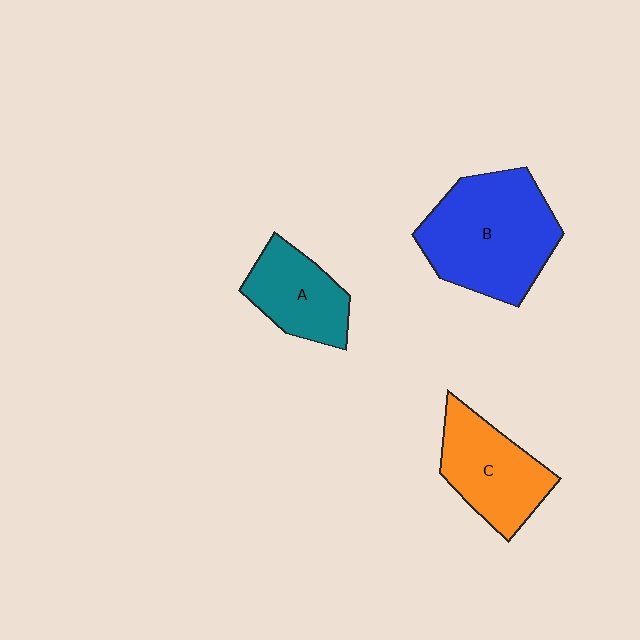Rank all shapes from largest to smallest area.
From largest to smallest: B (blue), C (orange), A (teal).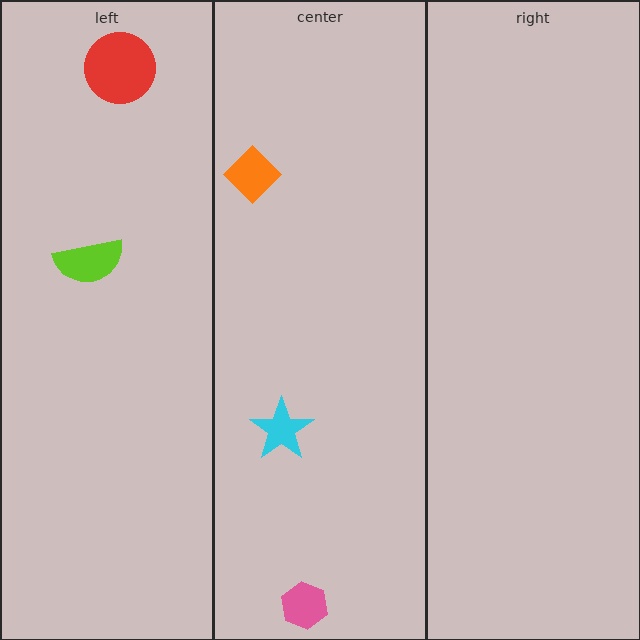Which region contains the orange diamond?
The center region.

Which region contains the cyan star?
The center region.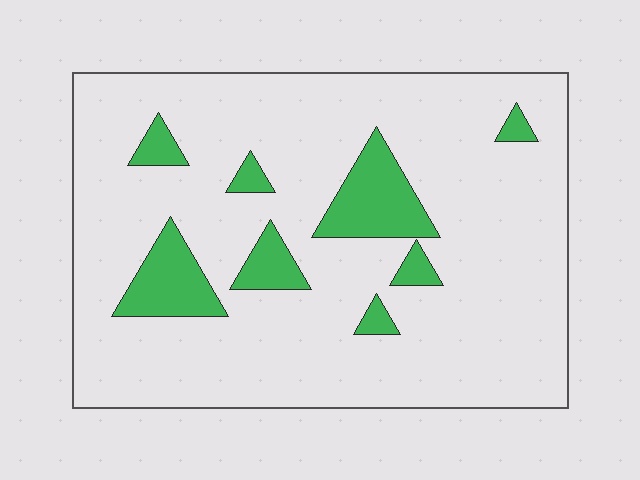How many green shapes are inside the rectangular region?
8.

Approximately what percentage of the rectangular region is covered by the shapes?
Approximately 15%.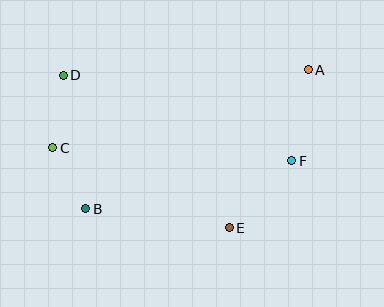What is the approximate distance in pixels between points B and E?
The distance between B and E is approximately 144 pixels.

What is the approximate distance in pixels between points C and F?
The distance between C and F is approximately 239 pixels.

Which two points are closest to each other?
Points B and C are closest to each other.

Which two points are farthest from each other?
Points A and C are farthest from each other.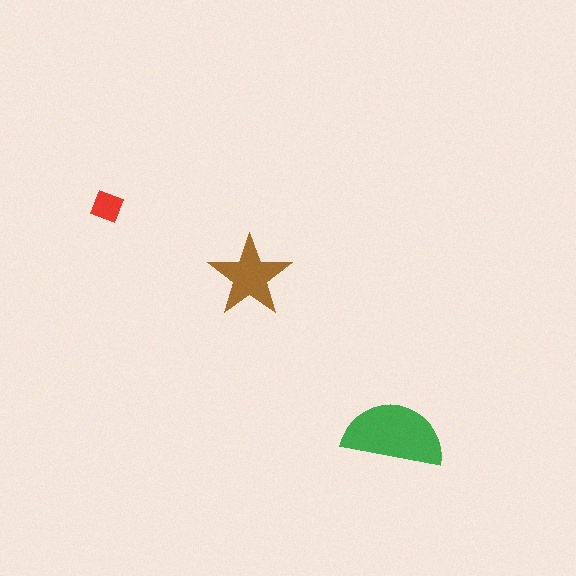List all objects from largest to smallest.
The green semicircle, the brown star, the red diamond.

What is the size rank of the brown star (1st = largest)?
2nd.